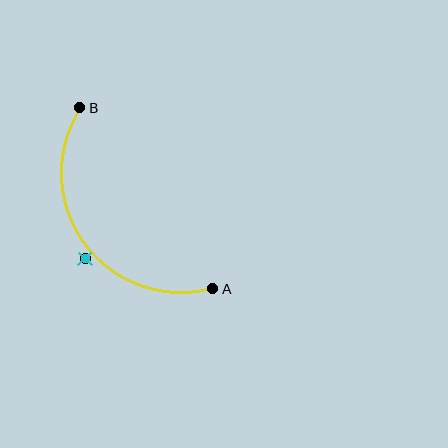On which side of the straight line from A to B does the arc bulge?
The arc bulges below and to the left of the straight line connecting A and B.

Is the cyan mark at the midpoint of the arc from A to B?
No — the cyan mark does not lie on the arc at all. It sits slightly outside the curve.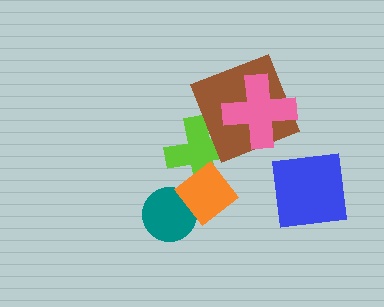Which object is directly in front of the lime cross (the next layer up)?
The orange diamond is directly in front of the lime cross.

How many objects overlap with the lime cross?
2 objects overlap with the lime cross.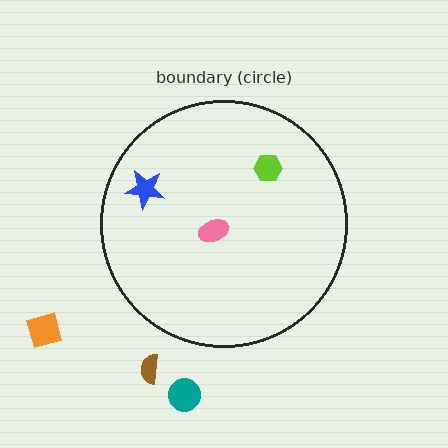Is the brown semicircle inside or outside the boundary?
Outside.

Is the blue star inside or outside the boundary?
Inside.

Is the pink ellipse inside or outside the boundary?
Inside.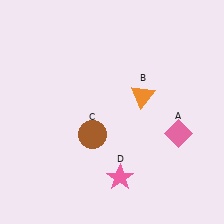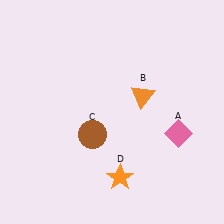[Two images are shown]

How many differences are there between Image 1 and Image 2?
There is 1 difference between the two images.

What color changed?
The star (D) changed from pink in Image 1 to orange in Image 2.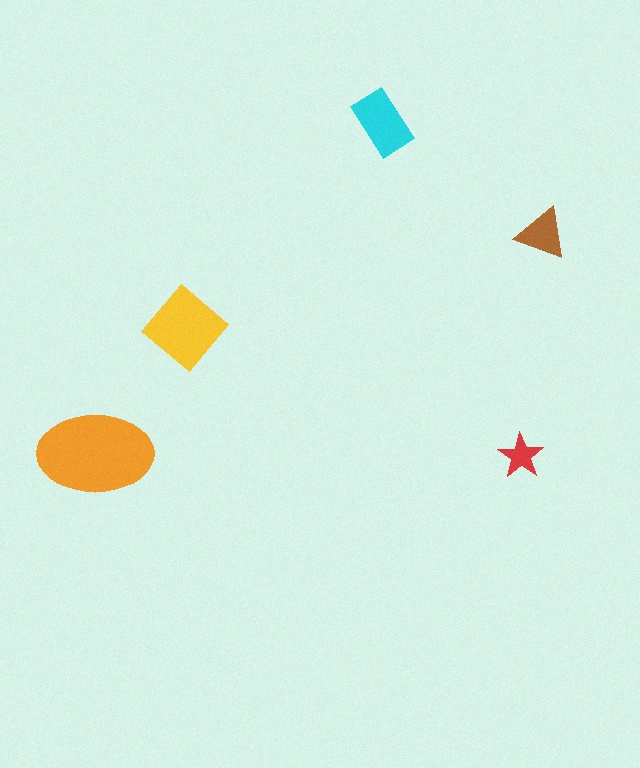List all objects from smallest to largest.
The red star, the brown triangle, the cyan rectangle, the yellow diamond, the orange ellipse.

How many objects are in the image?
There are 5 objects in the image.